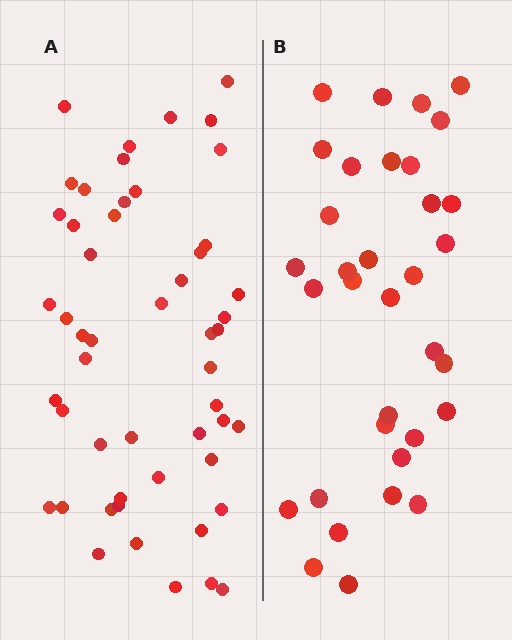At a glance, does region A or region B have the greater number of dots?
Region A (the left region) has more dots.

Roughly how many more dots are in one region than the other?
Region A has approximately 15 more dots than region B.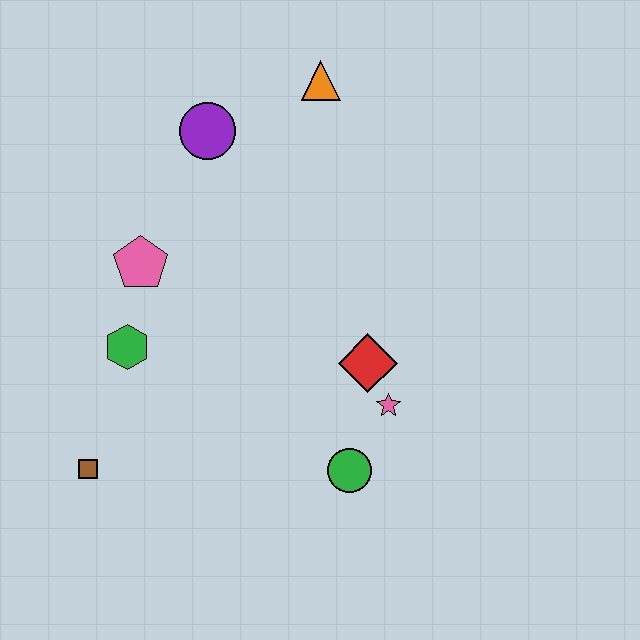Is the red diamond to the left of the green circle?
No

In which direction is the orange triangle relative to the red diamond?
The orange triangle is above the red diamond.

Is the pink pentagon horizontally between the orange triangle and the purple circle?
No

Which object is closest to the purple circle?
The orange triangle is closest to the purple circle.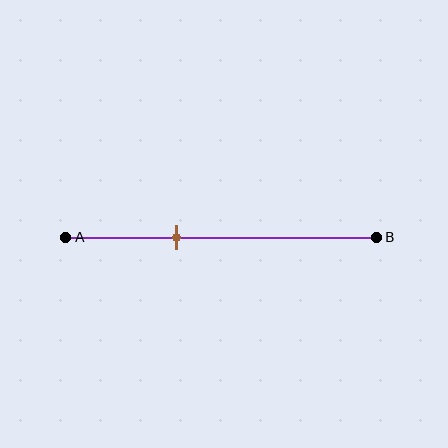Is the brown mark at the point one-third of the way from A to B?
Yes, the mark is approximately at the one-third point.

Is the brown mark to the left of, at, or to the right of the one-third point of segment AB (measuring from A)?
The brown mark is approximately at the one-third point of segment AB.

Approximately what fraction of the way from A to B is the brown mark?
The brown mark is approximately 35% of the way from A to B.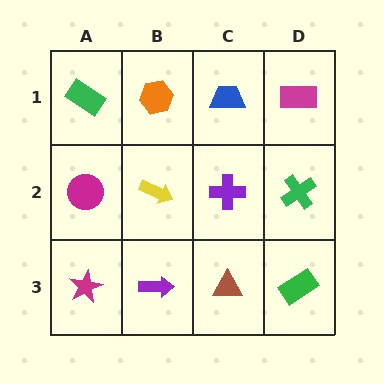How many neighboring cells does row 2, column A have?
3.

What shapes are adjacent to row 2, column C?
A blue trapezoid (row 1, column C), a brown triangle (row 3, column C), a yellow arrow (row 2, column B), a green cross (row 2, column D).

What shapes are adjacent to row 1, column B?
A yellow arrow (row 2, column B), a green rectangle (row 1, column A), a blue trapezoid (row 1, column C).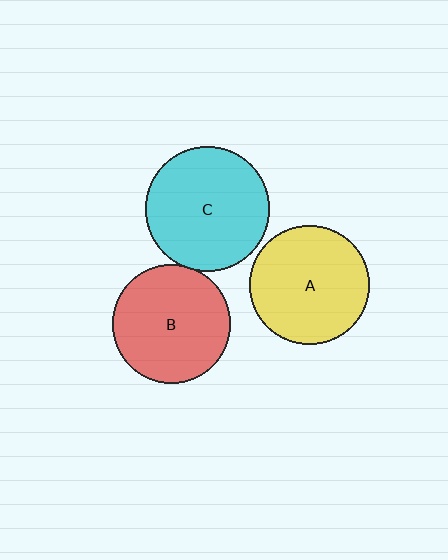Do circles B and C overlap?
Yes.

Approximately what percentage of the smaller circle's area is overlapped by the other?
Approximately 5%.